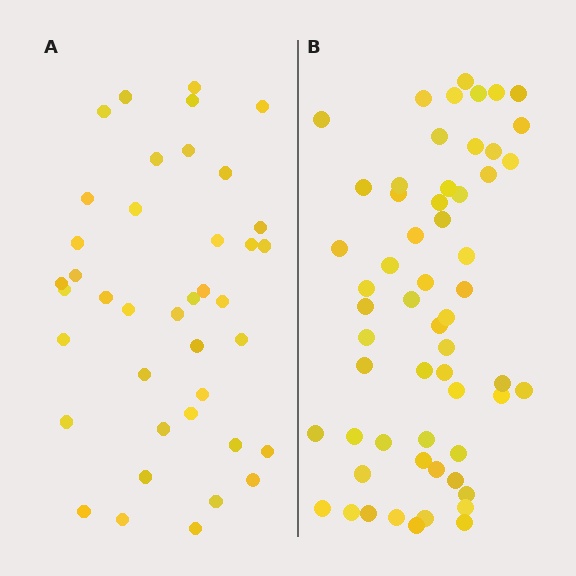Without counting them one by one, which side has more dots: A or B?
Region B (the right region) has more dots.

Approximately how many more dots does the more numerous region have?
Region B has approximately 20 more dots than region A.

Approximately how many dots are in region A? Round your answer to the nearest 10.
About 40 dots.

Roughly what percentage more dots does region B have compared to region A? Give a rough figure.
About 45% more.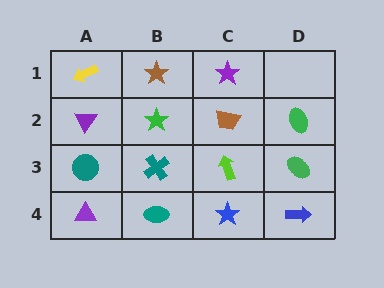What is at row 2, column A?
A purple triangle.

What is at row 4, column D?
A blue arrow.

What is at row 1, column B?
A brown star.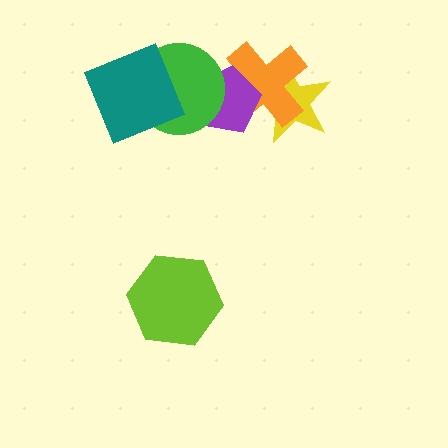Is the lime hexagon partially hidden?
No, no other shape covers it.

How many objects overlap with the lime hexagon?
0 objects overlap with the lime hexagon.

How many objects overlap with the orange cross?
2 objects overlap with the orange cross.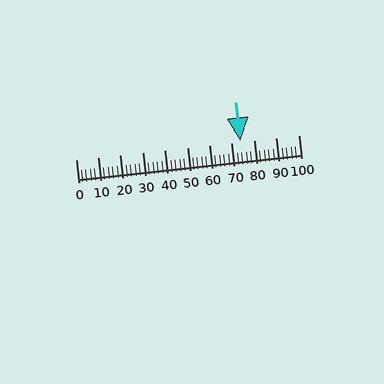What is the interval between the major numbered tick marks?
The major tick marks are spaced 10 units apart.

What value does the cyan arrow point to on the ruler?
The cyan arrow points to approximately 74.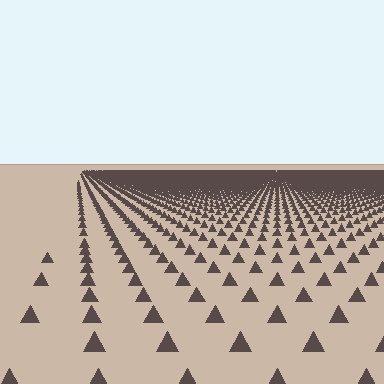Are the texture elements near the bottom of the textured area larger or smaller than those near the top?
Larger. Near the bottom, elements are closer to the viewer and appear at a bigger on-screen size.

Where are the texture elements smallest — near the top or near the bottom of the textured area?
Near the top.